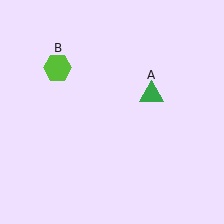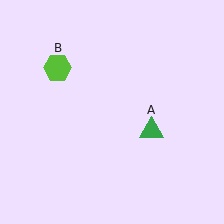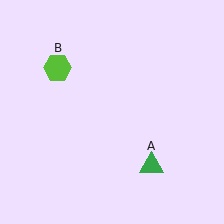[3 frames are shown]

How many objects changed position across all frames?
1 object changed position: green triangle (object A).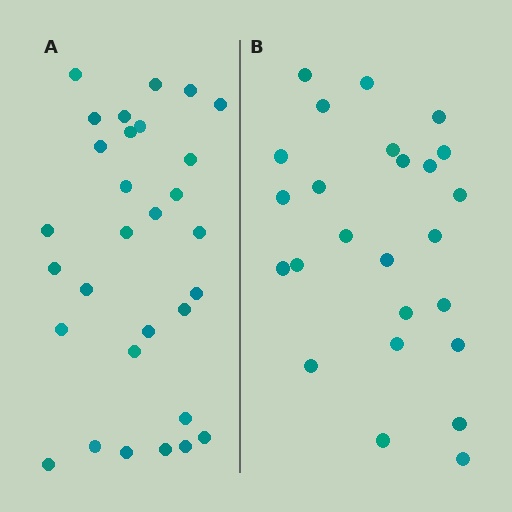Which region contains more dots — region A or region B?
Region A (the left region) has more dots.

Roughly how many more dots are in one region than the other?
Region A has about 5 more dots than region B.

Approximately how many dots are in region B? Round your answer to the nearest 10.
About 20 dots. (The exact count is 25, which rounds to 20.)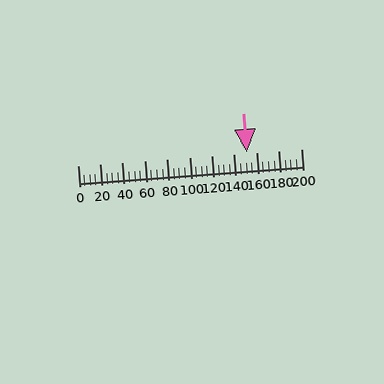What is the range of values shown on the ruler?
The ruler shows values from 0 to 200.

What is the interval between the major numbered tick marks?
The major tick marks are spaced 20 units apart.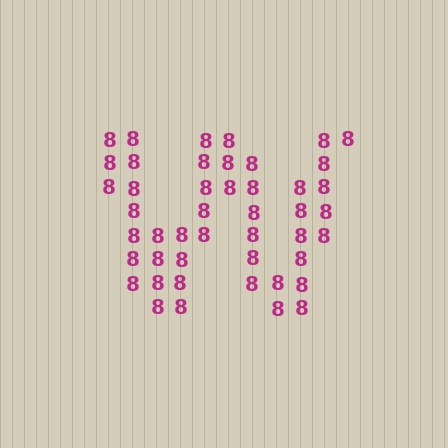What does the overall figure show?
The overall figure shows the letter W.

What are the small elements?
The small elements are digit 8's.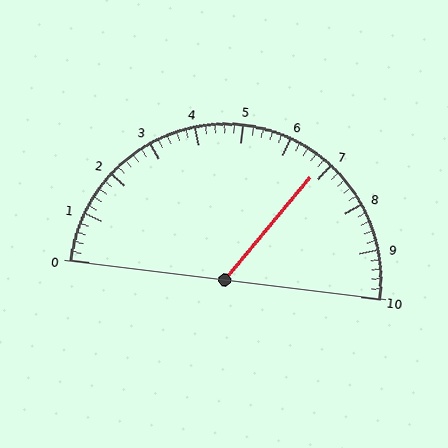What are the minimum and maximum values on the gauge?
The gauge ranges from 0 to 10.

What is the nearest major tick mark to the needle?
The nearest major tick mark is 7.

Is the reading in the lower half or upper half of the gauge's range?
The reading is in the upper half of the range (0 to 10).